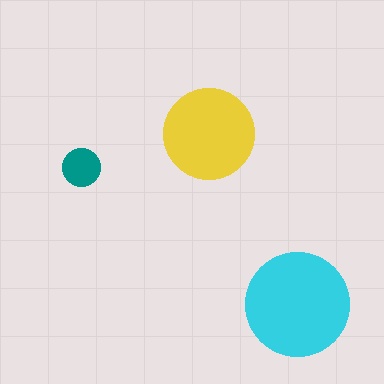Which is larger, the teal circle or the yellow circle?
The yellow one.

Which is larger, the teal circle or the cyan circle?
The cyan one.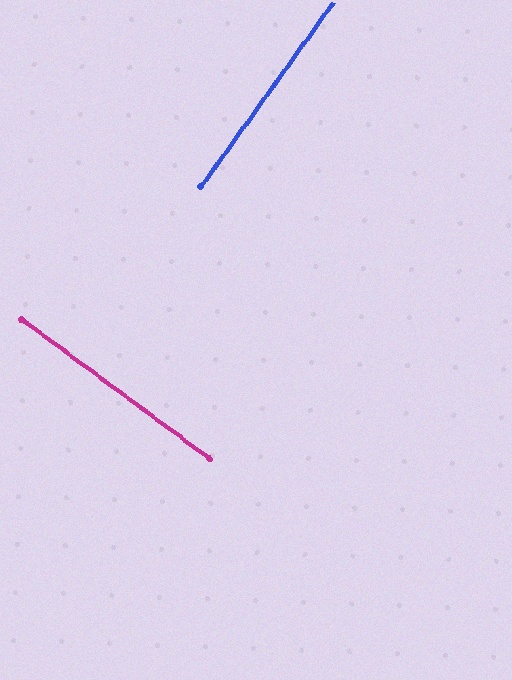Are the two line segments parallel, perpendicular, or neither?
Perpendicular — they meet at approximately 89°.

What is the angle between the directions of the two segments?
Approximately 89 degrees.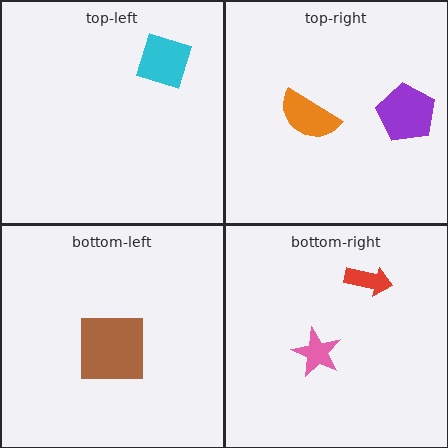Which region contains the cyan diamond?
The top-left region.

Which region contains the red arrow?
The bottom-right region.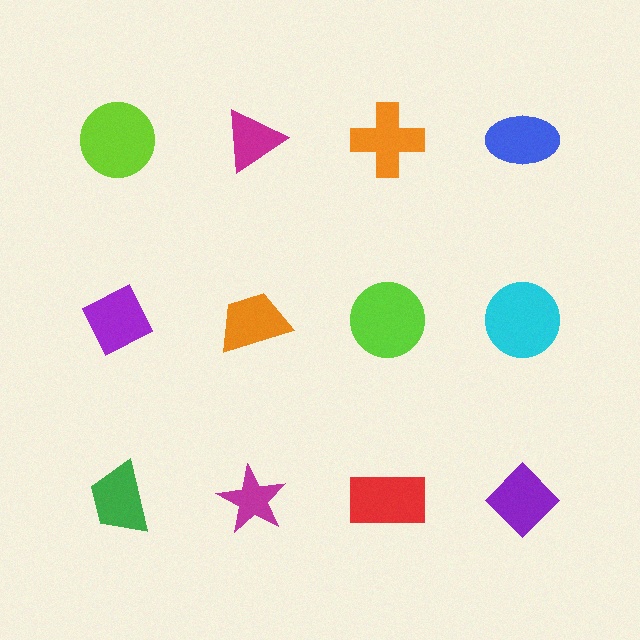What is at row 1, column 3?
An orange cross.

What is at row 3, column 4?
A purple diamond.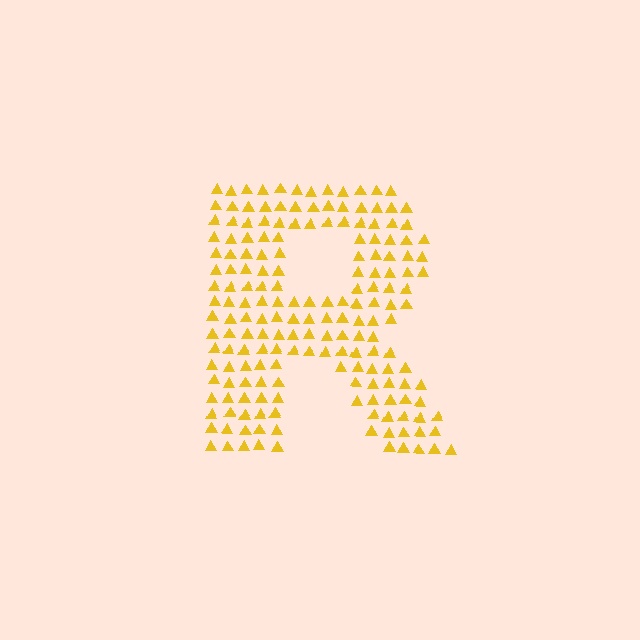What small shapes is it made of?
It is made of small triangles.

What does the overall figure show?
The overall figure shows the letter R.